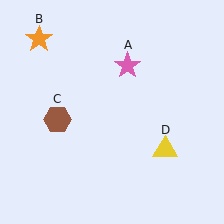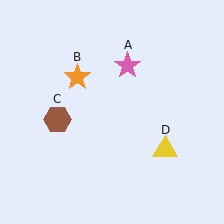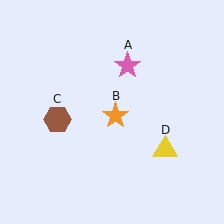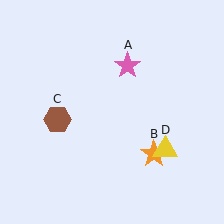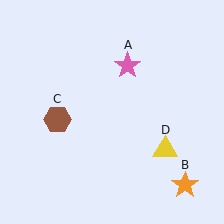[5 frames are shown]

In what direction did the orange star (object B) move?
The orange star (object B) moved down and to the right.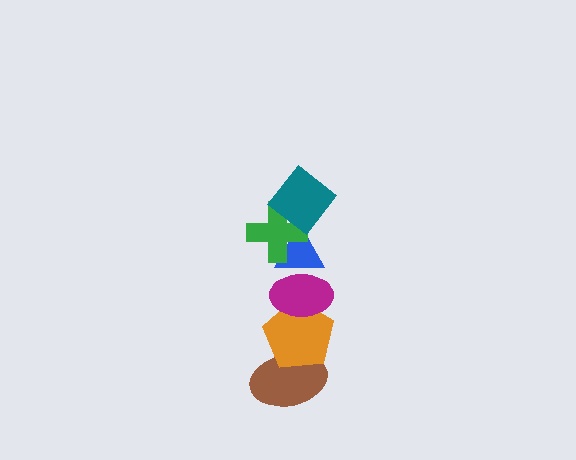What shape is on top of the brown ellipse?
The orange pentagon is on top of the brown ellipse.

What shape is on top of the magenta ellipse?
The blue triangle is on top of the magenta ellipse.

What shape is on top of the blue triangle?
The green cross is on top of the blue triangle.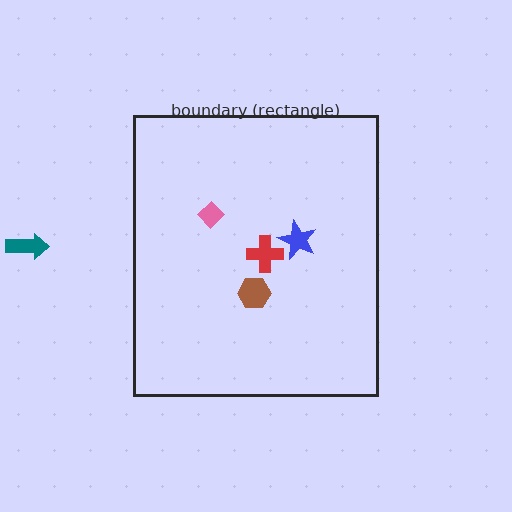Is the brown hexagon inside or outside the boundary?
Inside.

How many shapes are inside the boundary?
4 inside, 1 outside.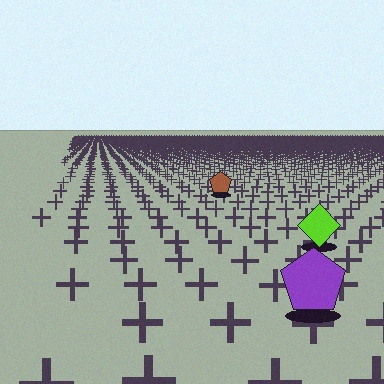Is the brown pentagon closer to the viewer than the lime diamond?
No. The lime diamond is closer — you can tell from the texture gradient: the ground texture is coarser near it.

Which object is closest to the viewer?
The purple pentagon is closest. The texture marks near it are larger and more spread out.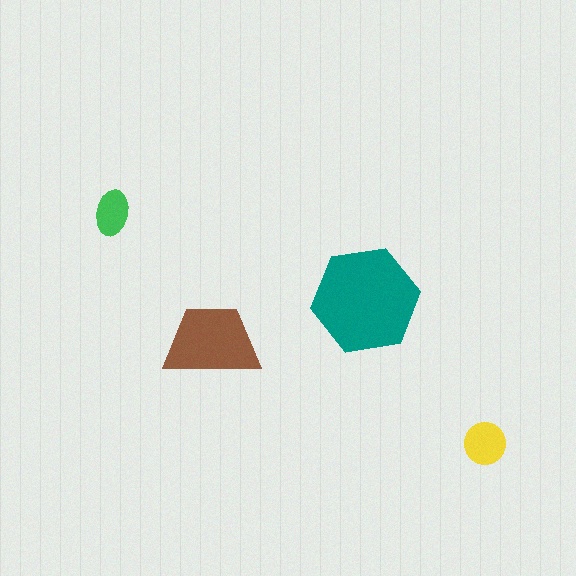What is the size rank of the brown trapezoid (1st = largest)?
2nd.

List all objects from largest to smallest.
The teal hexagon, the brown trapezoid, the yellow circle, the green ellipse.